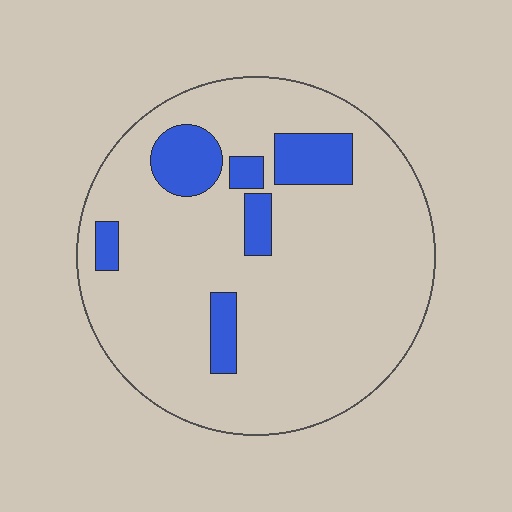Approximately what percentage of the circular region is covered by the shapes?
Approximately 15%.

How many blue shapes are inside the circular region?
6.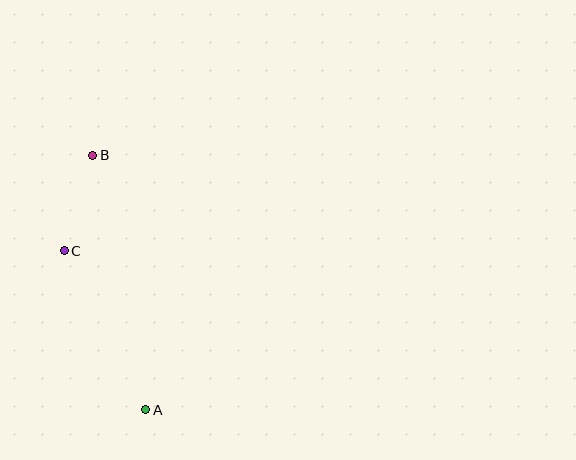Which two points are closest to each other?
Points B and C are closest to each other.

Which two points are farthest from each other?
Points A and B are farthest from each other.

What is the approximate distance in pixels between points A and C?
The distance between A and C is approximately 178 pixels.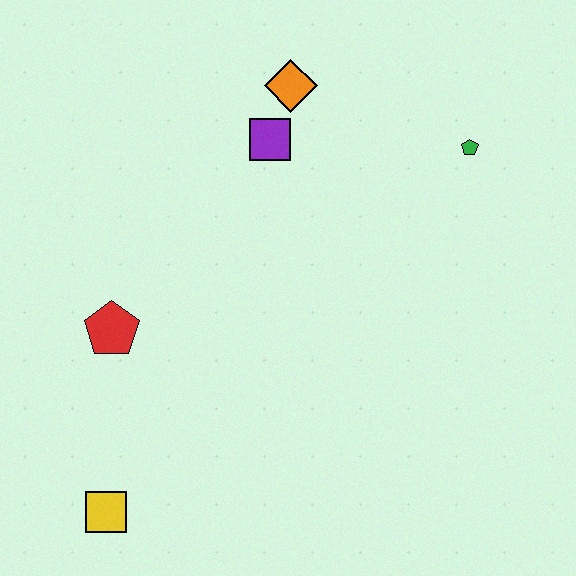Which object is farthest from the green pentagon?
The yellow square is farthest from the green pentagon.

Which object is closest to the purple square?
The orange diamond is closest to the purple square.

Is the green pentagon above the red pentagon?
Yes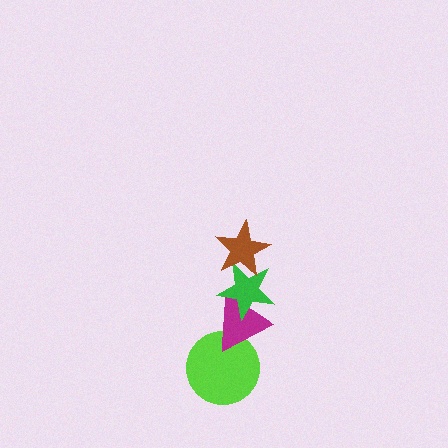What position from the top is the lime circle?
The lime circle is 4th from the top.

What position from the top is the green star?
The green star is 2nd from the top.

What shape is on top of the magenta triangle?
The green star is on top of the magenta triangle.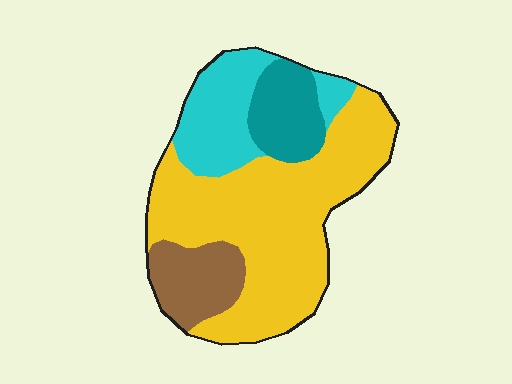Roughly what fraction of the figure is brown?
Brown covers roughly 15% of the figure.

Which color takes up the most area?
Yellow, at roughly 55%.